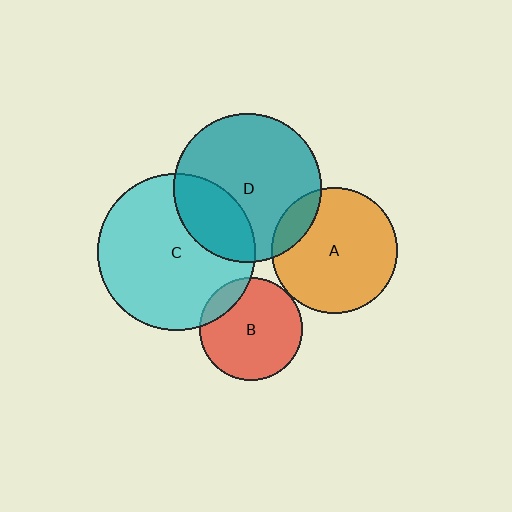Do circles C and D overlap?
Yes.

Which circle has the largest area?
Circle C (cyan).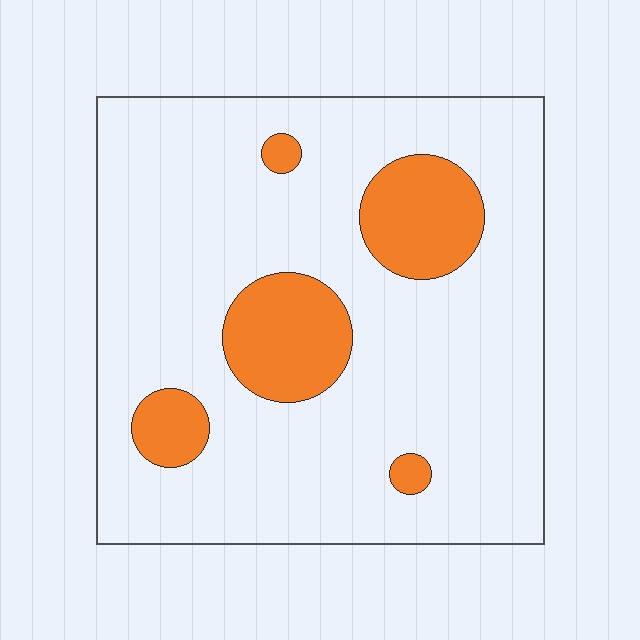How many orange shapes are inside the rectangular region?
5.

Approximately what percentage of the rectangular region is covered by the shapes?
Approximately 15%.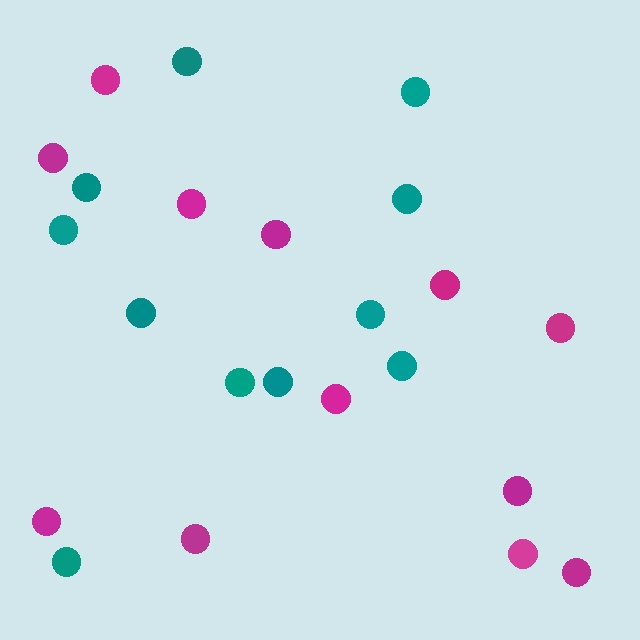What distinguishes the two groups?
There are 2 groups: one group of magenta circles (12) and one group of teal circles (11).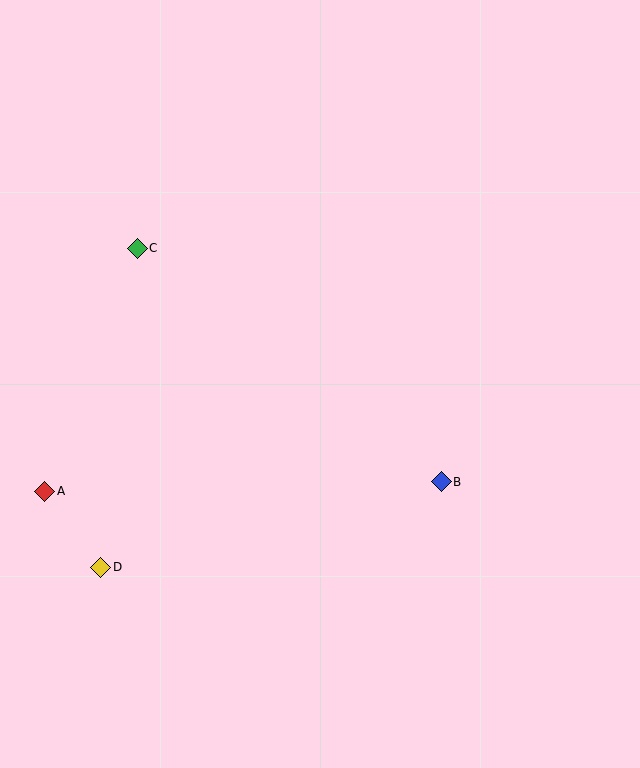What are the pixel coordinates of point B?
Point B is at (441, 482).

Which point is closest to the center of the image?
Point B at (441, 482) is closest to the center.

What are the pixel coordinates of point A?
Point A is at (45, 491).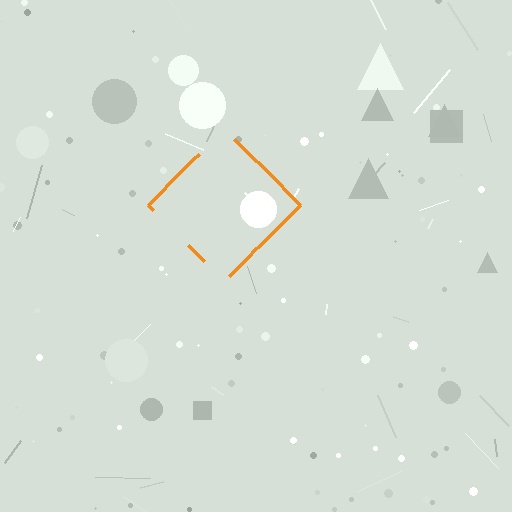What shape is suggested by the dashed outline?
The dashed outline suggests a diamond.